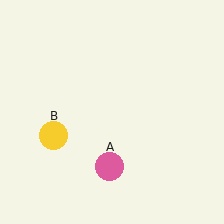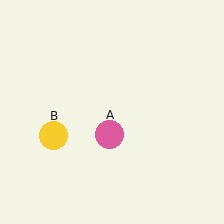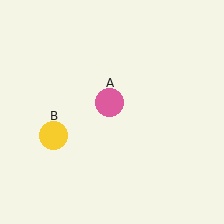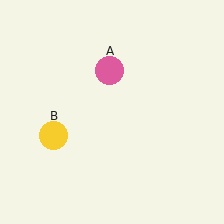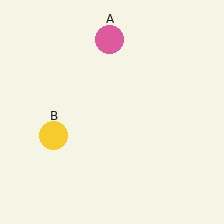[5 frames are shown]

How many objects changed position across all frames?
1 object changed position: pink circle (object A).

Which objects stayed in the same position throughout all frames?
Yellow circle (object B) remained stationary.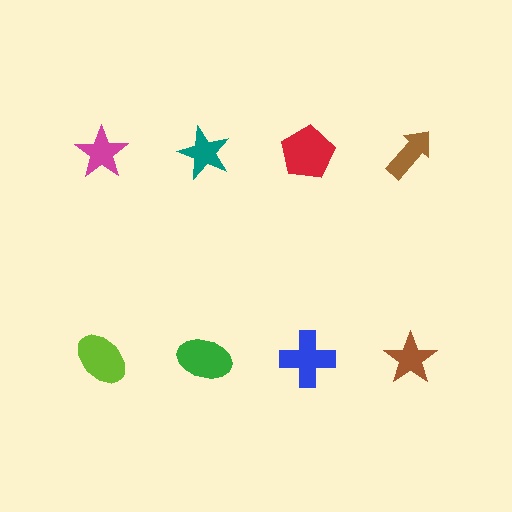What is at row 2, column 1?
A lime ellipse.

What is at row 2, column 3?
A blue cross.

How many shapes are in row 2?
4 shapes.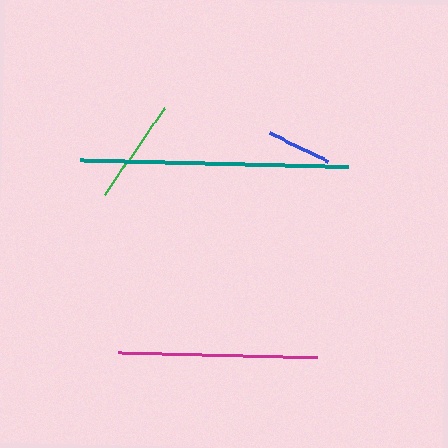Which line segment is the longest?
The teal line is the longest at approximately 269 pixels.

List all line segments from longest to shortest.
From longest to shortest: teal, magenta, green, blue.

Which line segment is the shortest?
The blue line is the shortest at approximately 64 pixels.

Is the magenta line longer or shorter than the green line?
The magenta line is longer than the green line.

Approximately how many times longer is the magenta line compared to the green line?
The magenta line is approximately 1.9 times the length of the green line.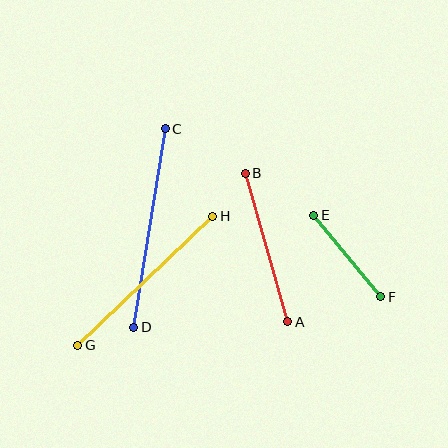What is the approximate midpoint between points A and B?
The midpoint is at approximately (266, 247) pixels.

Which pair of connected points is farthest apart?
Points C and D are farthest apart.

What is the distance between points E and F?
The distance is approximately 105 pixels.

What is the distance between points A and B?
The distance is approximately 155 pixels.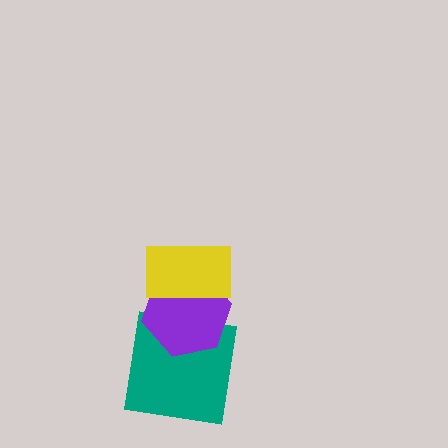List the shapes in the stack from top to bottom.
From top to bottom: the yellow rectangle, the purple hexagon, the teal square.